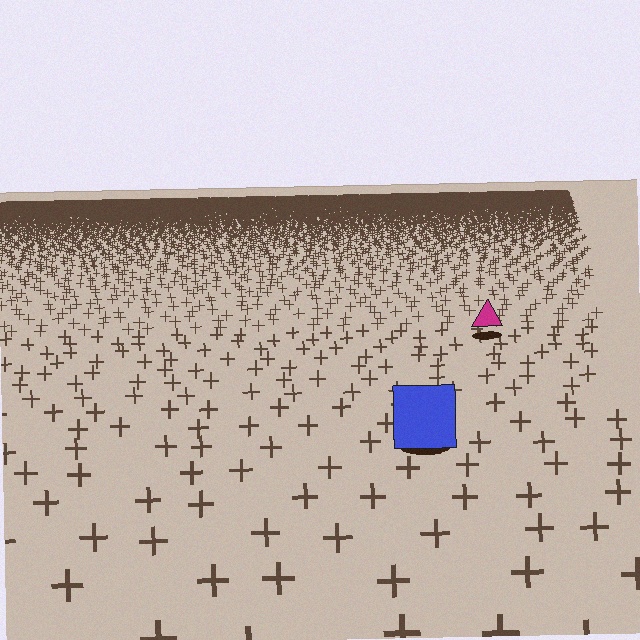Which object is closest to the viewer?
The blue square is closest. The texture marks near it are larger and more spread out.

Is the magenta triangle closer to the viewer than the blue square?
No. The blue square is closer — you can tell from the texture gradient: the ground texture is coarser near it.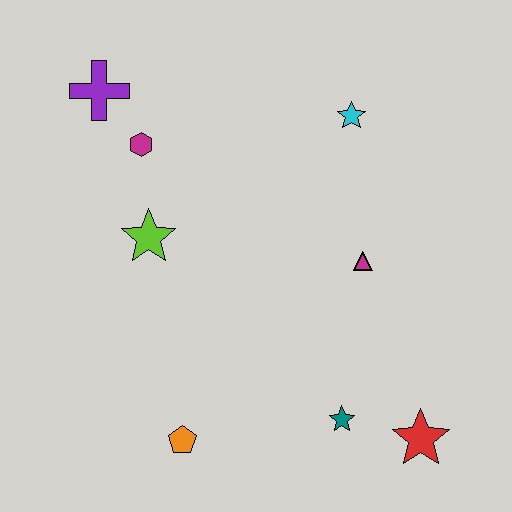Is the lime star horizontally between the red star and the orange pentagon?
No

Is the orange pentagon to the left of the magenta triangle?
Yes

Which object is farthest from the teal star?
The purple cross is farthest from the teal star.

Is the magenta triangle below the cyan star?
Yes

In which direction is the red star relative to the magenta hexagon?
The red star is below the magenta hexagon.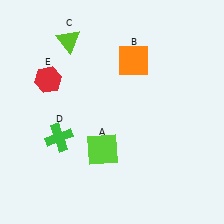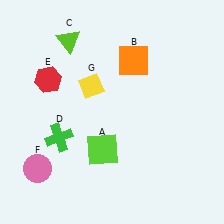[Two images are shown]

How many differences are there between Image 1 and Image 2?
There are 2 differences between the two images.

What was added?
A pink circle (F), a yellow diamond (G) were added in Image 2.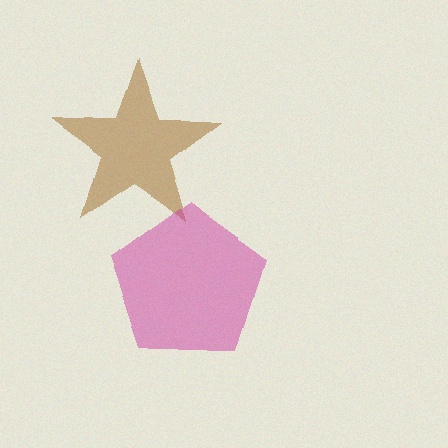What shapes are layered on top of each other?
The layered shapes are: a brown star, a magenta pentagon.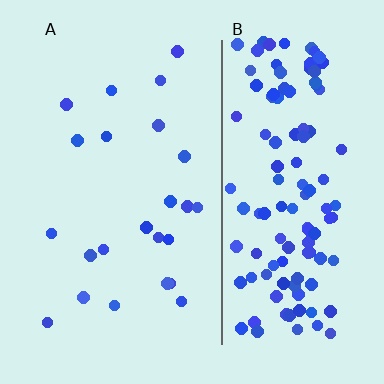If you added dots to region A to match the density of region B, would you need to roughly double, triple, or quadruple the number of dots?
Approximately quadruple.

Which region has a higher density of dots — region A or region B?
B (the right).